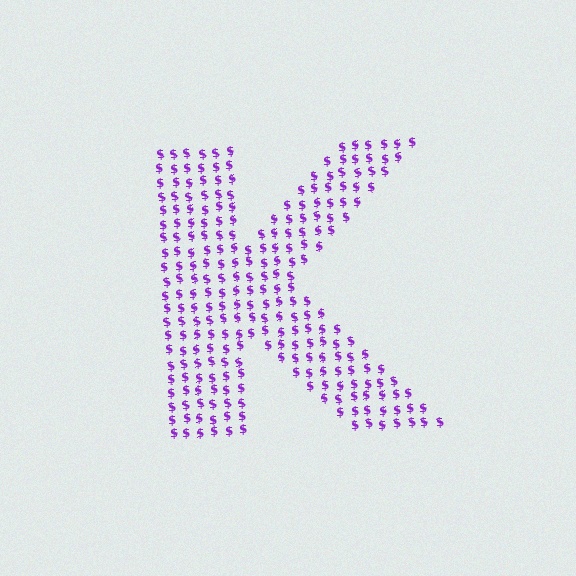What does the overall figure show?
The overall figure shows the letter K.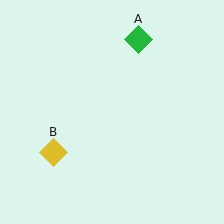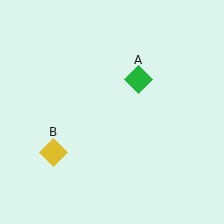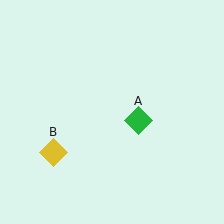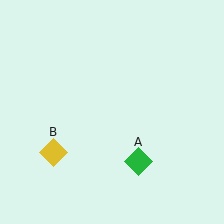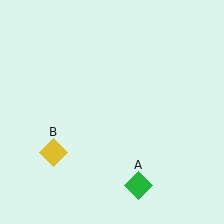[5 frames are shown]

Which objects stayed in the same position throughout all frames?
Yellow diamond (object B) remained stationary.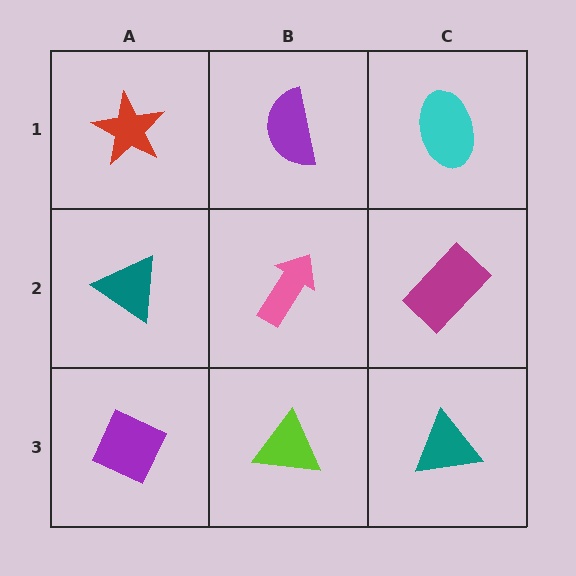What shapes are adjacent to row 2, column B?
A purple semicircle (row 1, column B), a lime triangle (row 3, column B), a teal triangle (row 2, column A), a magenta rectangle (row 2, column C).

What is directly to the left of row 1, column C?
A purple semicircle.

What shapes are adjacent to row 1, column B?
A pink arrow (row 2, column B), a red star (row 1, column A), a cyan ellipse (row 1, column C).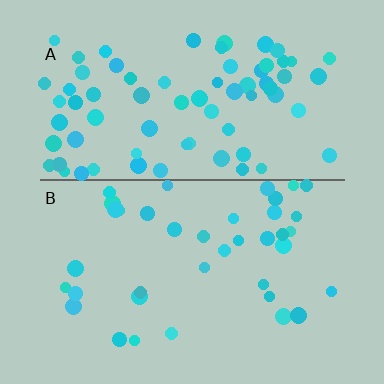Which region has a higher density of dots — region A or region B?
A (the top).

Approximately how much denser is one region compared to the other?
Approximately 1.9× — region A over region B.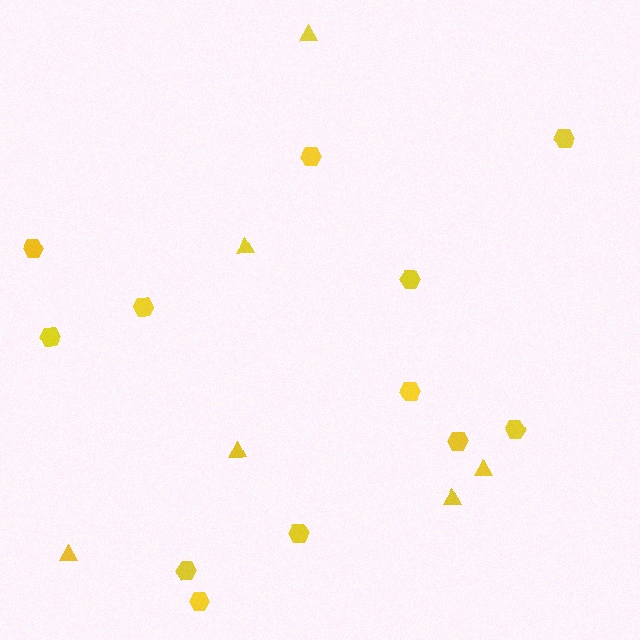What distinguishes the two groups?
There are 2 groups: one group of triangles (6) and one group of hexagons (12).